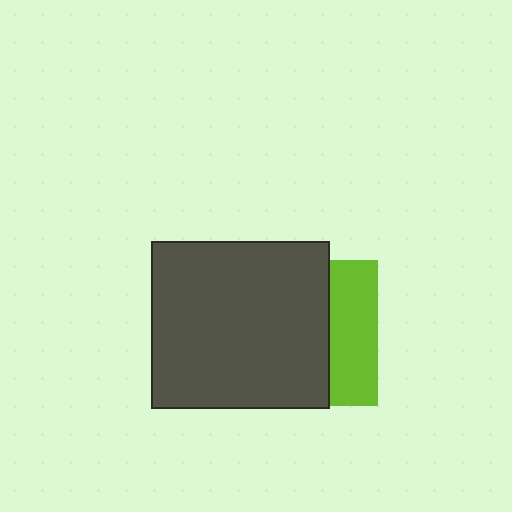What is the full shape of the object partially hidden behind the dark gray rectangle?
The partially hidden object is a lime square.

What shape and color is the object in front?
The object in front is a dark gray rectangle.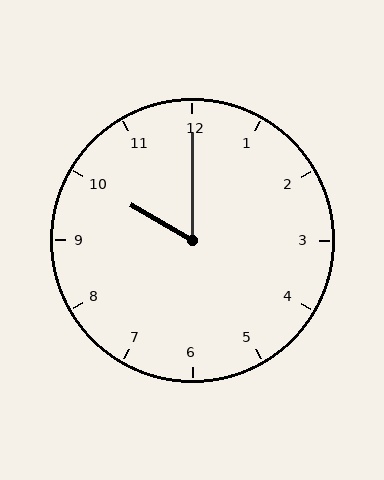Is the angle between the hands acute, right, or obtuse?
It is acute.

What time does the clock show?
10:00.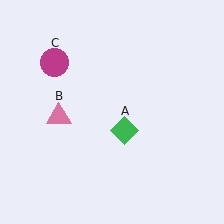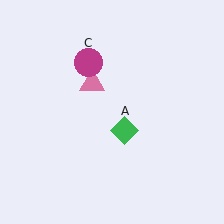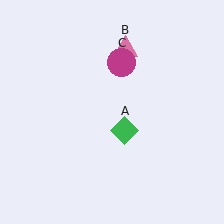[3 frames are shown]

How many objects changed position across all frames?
2 objects changed position: pink triangle (object B), magenta circle (object C).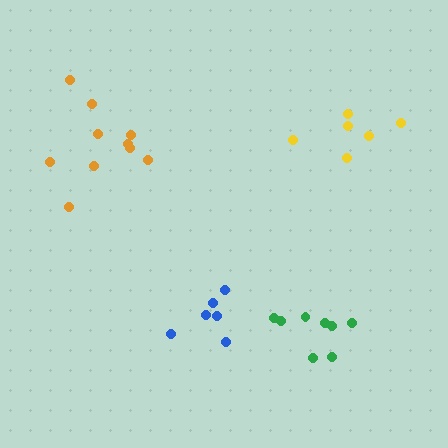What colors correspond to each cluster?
The clusters are colored: orange, green, yellow, blue.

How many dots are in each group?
Group 1: 10 dots, Group 2: 8 dots, Group 3: 6 dots, Group 4: 6 dots (30 total).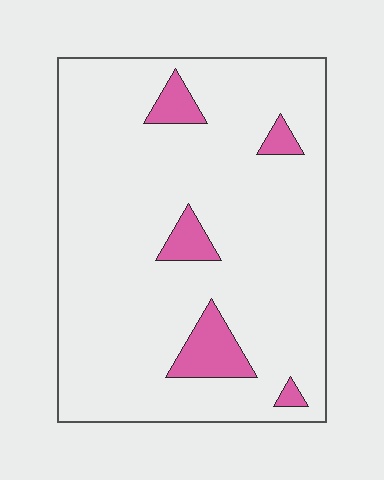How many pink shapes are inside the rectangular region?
5.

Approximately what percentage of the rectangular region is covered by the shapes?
Approximately 10%.